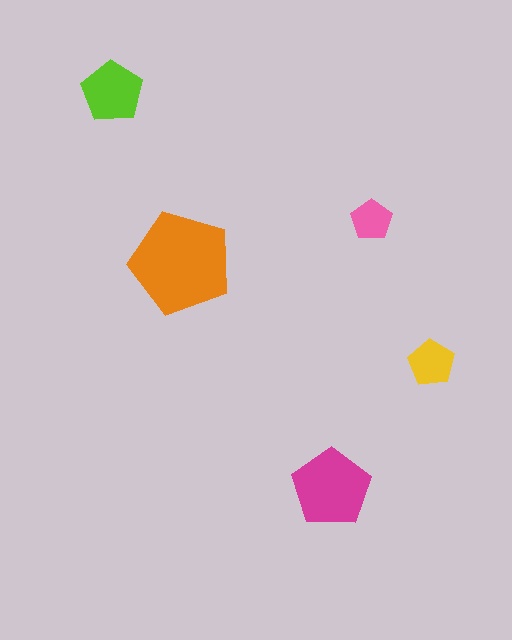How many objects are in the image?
There are 5 objects in the image.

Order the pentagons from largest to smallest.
the orange one, the magenta one, the lime one, the yellow one, the pink one.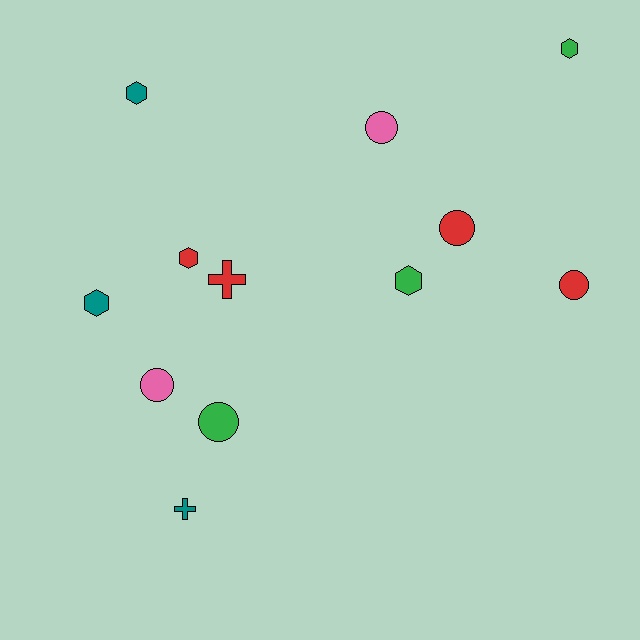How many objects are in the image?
There are 12 objects.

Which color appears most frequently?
Red, with 4 objects.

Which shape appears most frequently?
Circle, with 5 objects.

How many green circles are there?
There is 1 green circle.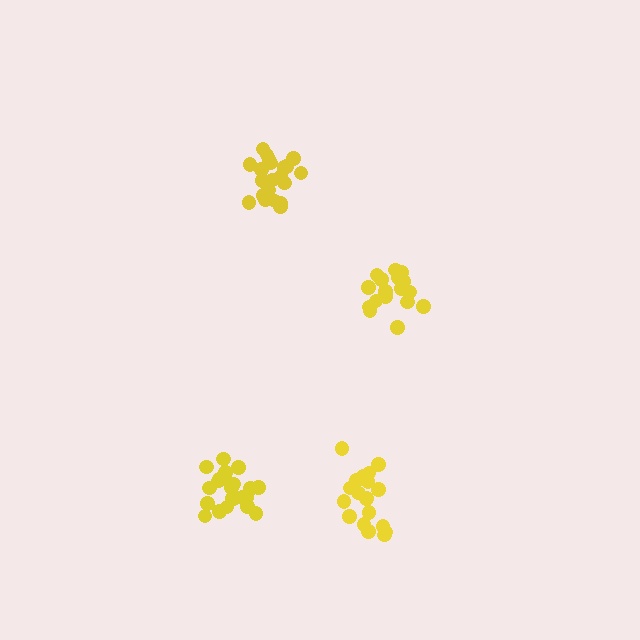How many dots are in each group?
Group 1: 21 dots, Group 2: 19 dots, Group 3: 21 dots, Group 4: 19 dots (80 total).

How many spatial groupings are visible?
There are 4 spatial groupings.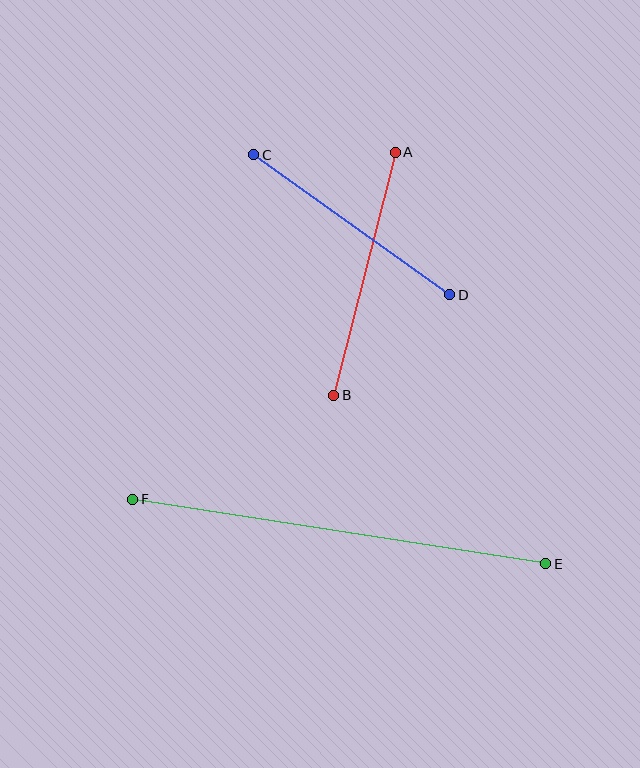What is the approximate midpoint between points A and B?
The midpoint is at approximately (364, 274) pixels.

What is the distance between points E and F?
The distance is approximately 418 pixels.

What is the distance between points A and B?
The distance is approximately 251 pixels.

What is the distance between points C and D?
The distance is approximately 241 pixels.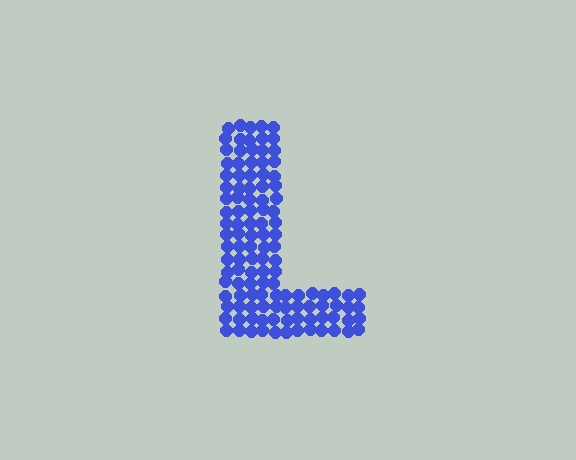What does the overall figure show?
The overall figure shows the letter L.